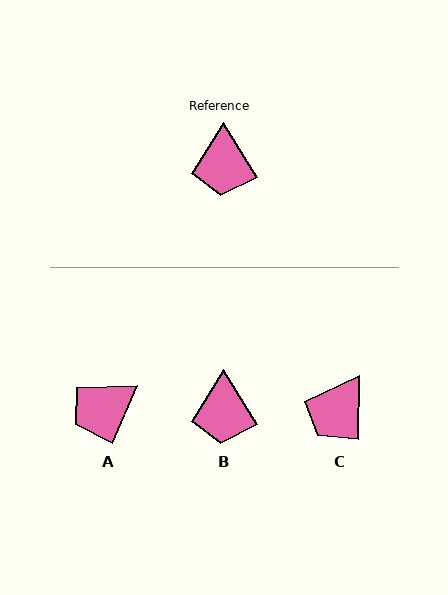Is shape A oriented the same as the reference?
No, it is off by about 55 degrees.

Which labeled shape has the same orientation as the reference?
B.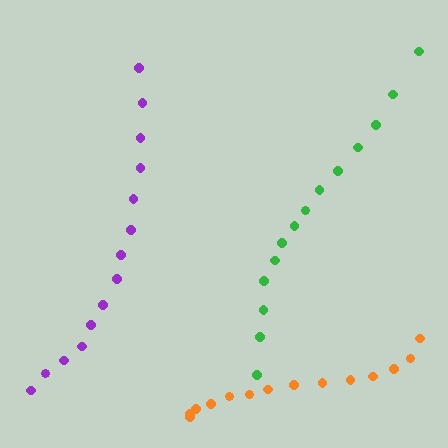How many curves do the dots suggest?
There are 3 distinct paths.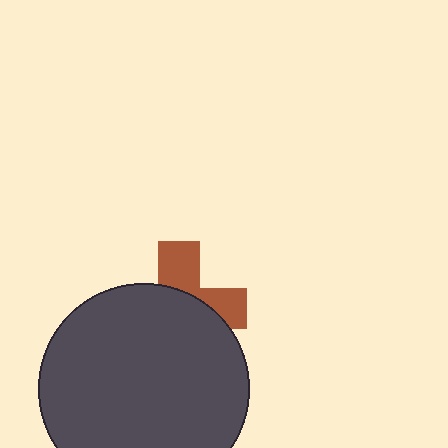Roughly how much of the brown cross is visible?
A small part of it is visible (roughly 36%).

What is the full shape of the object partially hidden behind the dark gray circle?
The partially hidden object is a brown cross.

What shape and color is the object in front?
The object in front is a dark gray circle.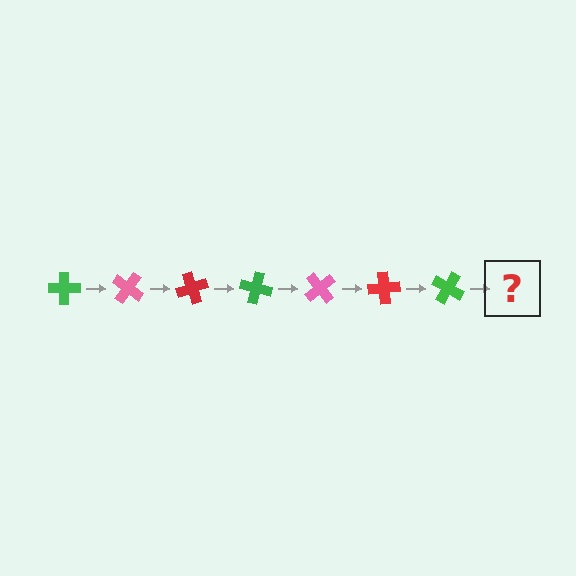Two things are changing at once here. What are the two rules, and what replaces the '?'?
The two rules are that it rotates 35 degrees each step and the color cycles through green, pink, and red. The '?' should be a pink cross, rotated 245 degrees from the start.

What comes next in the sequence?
The next element should be a pink cross, rotated 245 degrees from the start.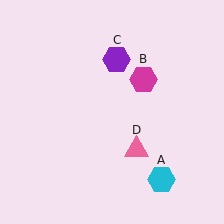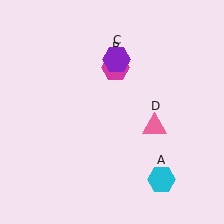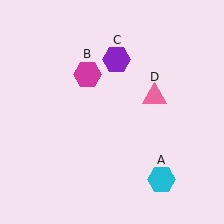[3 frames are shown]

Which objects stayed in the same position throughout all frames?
Cyan hexagon (object A) and purple hexagon (object C) remained stationary.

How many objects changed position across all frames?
2 objects changed position: magenta hexagon (object B), pink triangle (object D).